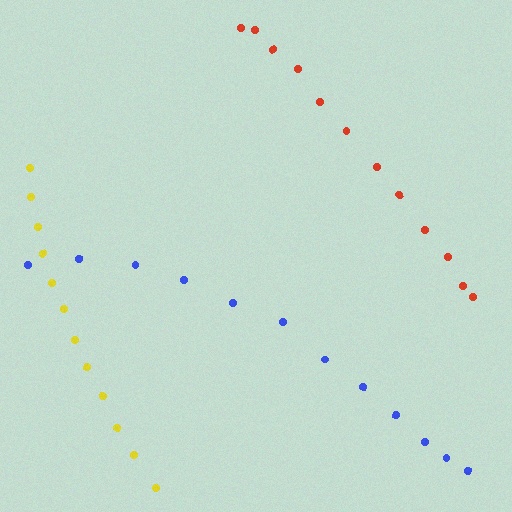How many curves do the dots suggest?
There are 3 distinct paths.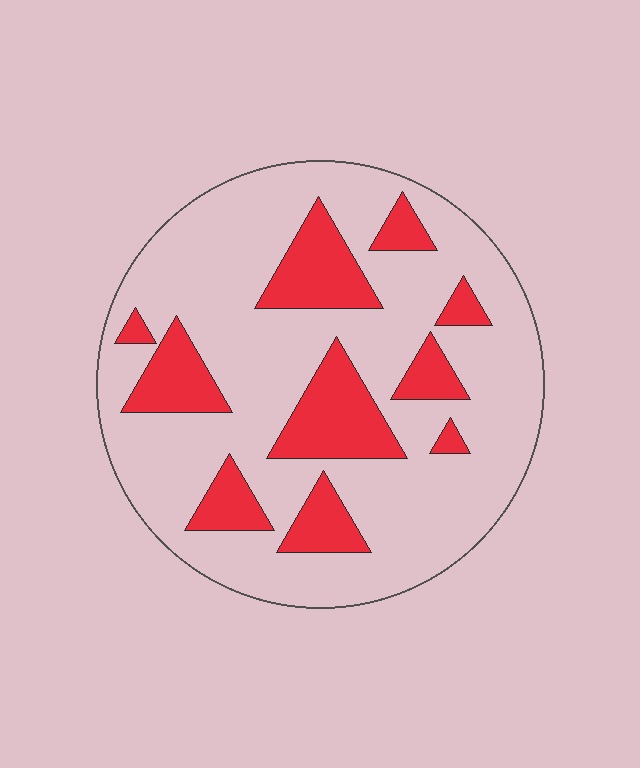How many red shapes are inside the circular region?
10.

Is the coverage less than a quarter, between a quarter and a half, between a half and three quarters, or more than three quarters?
Less than a quarter.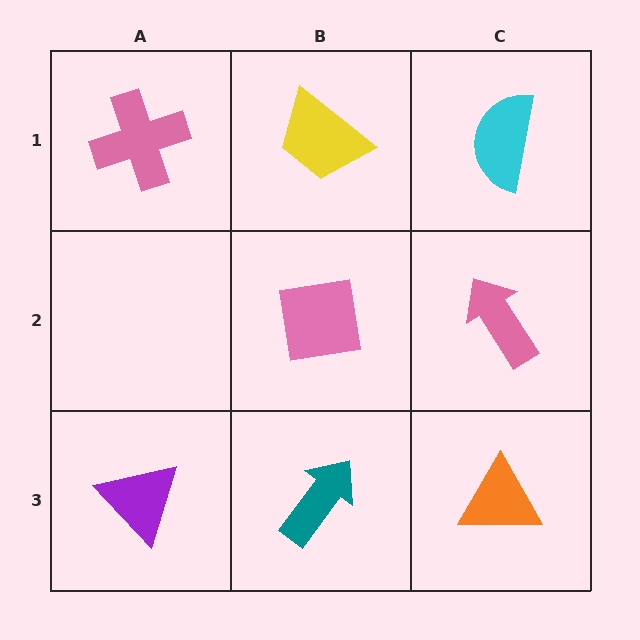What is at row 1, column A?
A pink cross.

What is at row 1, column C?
A cyan semicircle.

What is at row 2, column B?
A pink square.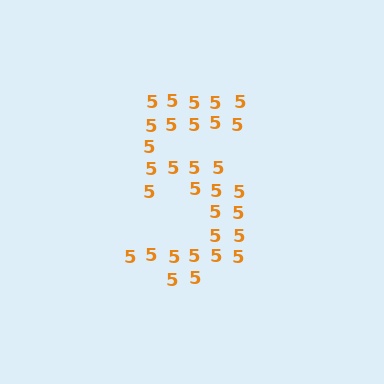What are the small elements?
The small elements are digit 5's.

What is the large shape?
The large shape is the digit 5.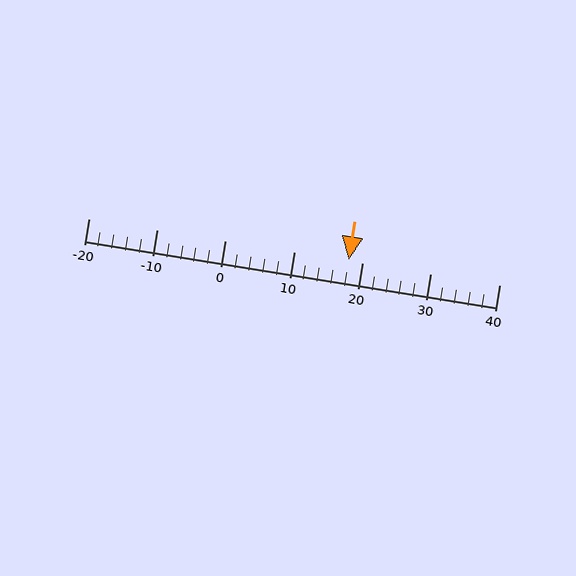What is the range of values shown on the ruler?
The ruler shows values from -20 to 40.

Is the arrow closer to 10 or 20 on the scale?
The arrow is closer to 20.